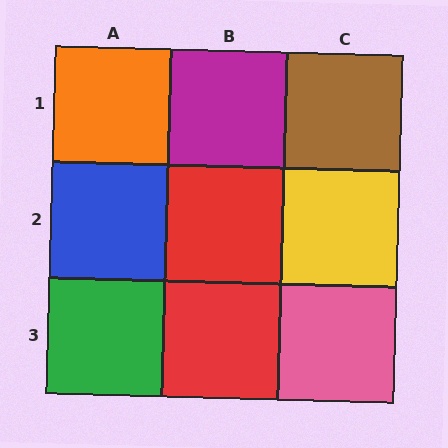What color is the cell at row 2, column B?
Red.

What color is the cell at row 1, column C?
Brown.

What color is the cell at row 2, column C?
Yellow.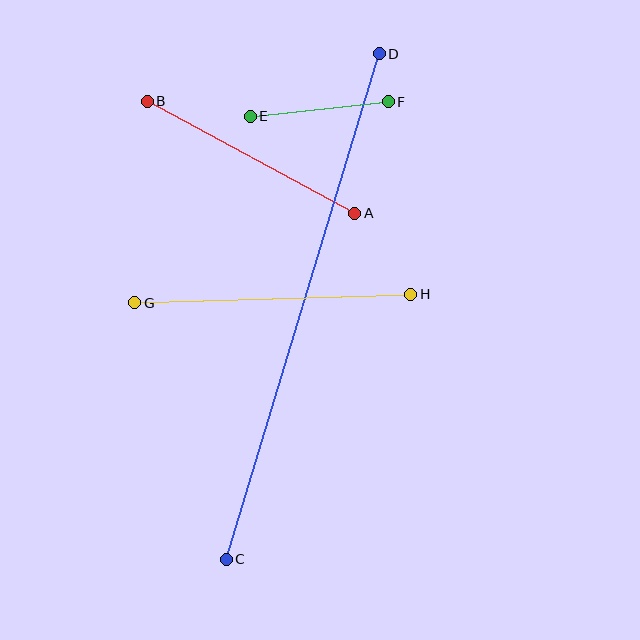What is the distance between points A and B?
The distance is approximately 236 pixels.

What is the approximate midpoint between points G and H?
The midpoint is at approximately (273, 299) pixels.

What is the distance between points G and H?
The distance is approximately 276 pixels.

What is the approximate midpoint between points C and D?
The midpoint is at approximately (303, 307) pixels.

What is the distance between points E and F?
The distance is approximately 139 pixels.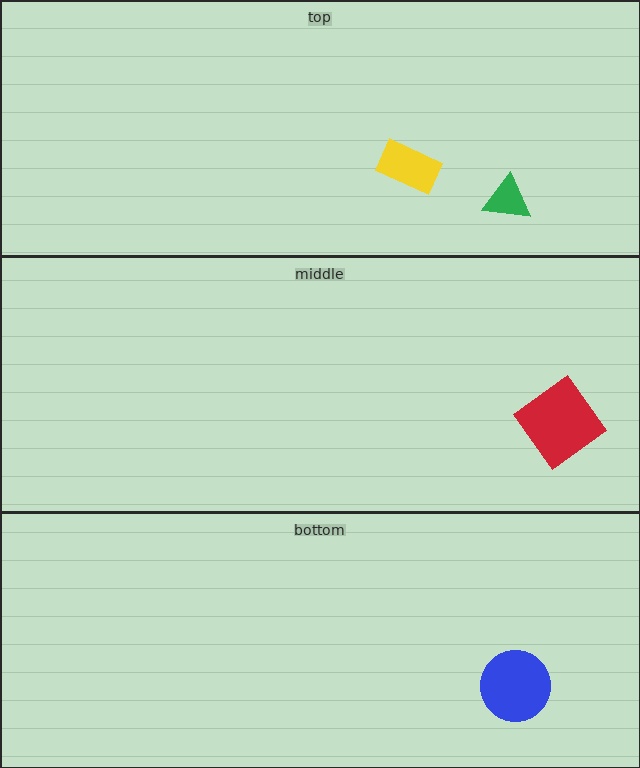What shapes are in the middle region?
The red diamond.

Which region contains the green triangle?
The top region.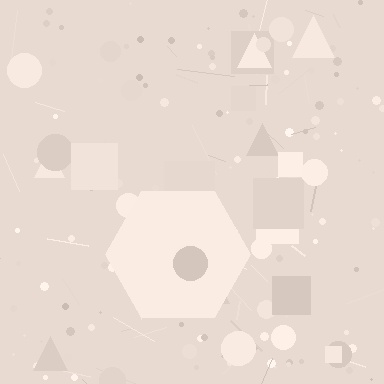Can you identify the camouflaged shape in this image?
The camouflaged shape is a hexagon.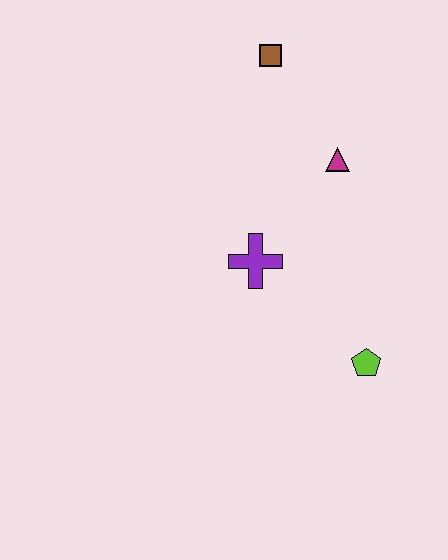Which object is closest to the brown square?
The magenta triangle is closest to the brown square.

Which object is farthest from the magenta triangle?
The lime pentagon is farthest from the magenta triangle.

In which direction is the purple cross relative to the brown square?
The purple cross is below the brown square.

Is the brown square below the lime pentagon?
No